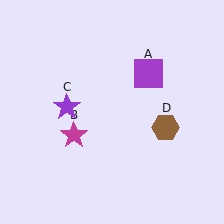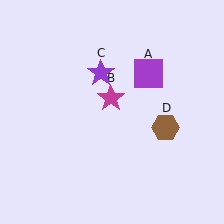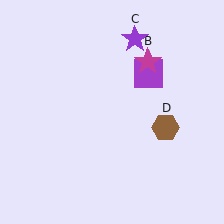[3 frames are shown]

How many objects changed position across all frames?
2 objects changed position: magenta star (object B), purple star (object C).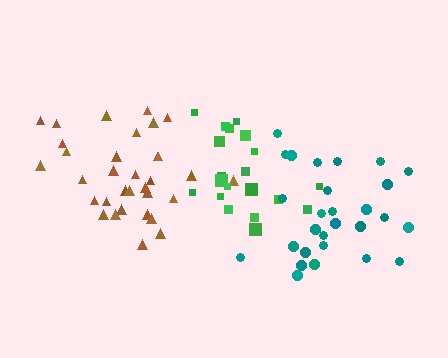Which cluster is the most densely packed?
Brown.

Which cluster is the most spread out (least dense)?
Green.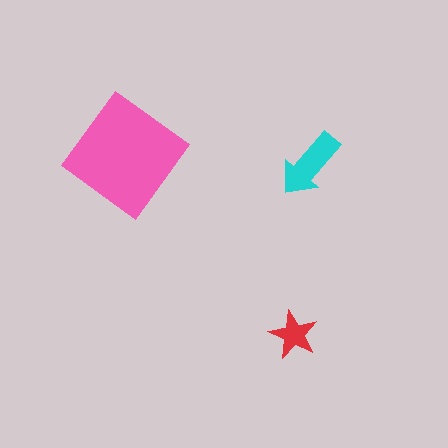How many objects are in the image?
There are 3 objects in the image.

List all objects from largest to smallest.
The pink diamond, the cyan arrow, the red star.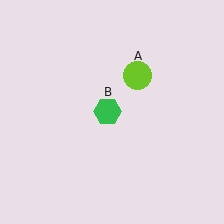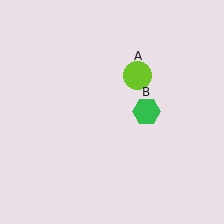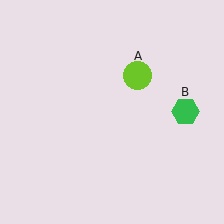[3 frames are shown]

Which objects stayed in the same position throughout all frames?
Lime circle (object A) remained stationary.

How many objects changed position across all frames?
1 object changed position: green hexagon (object B).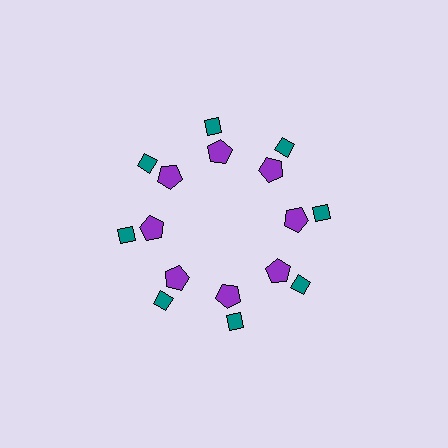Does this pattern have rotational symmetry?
Yes, this pattern has 8-fold rotational symmetry. It looks the same after rotating 45 degrees around the center.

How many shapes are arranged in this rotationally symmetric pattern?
There are 16 shapes, arranged in 8 groups of 2.